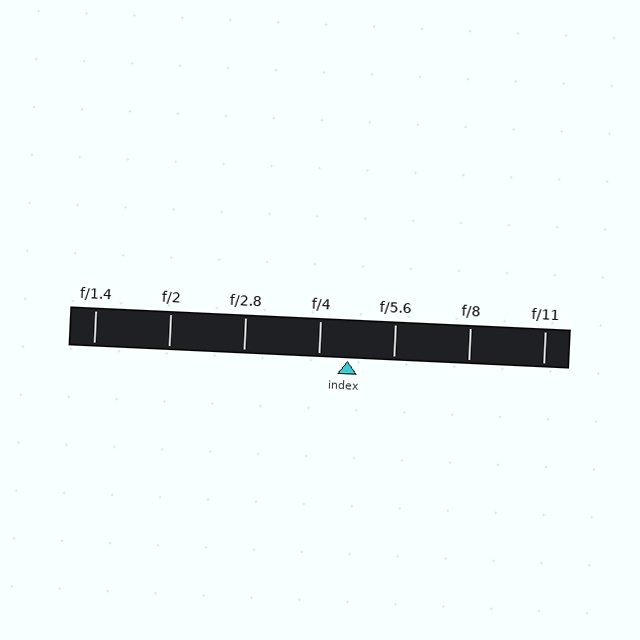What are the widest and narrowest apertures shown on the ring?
The widest aperture shown is f/1.4 and the narrowest is f/11.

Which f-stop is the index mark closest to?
The index mark is closest to f/4.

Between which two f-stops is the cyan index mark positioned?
The index mark is between f/4 and f/5.6.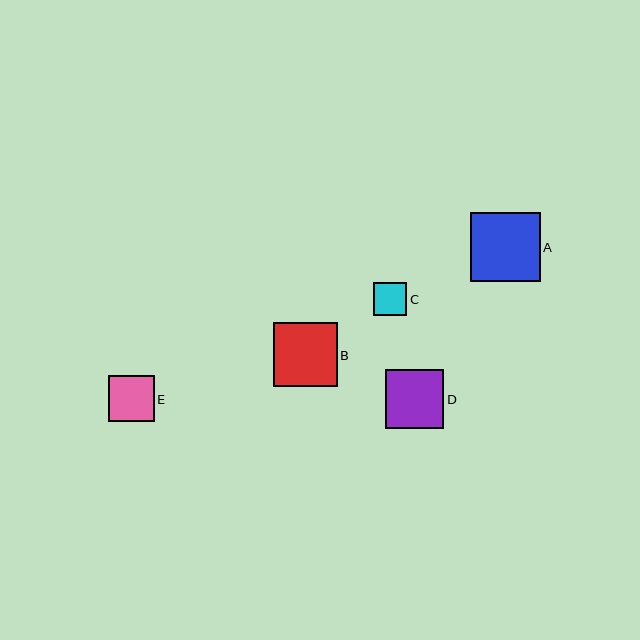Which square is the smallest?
Square C is the smallest with a size of approximately 33 pixels.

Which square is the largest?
Square A is the largest with a size of approximately 69 pixels.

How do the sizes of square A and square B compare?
Square A and square B are approximately the same size.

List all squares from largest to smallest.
From largest to smallest: A, B, D, E, C.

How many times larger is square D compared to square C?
Square D is approximately 1.8 times the size of square C.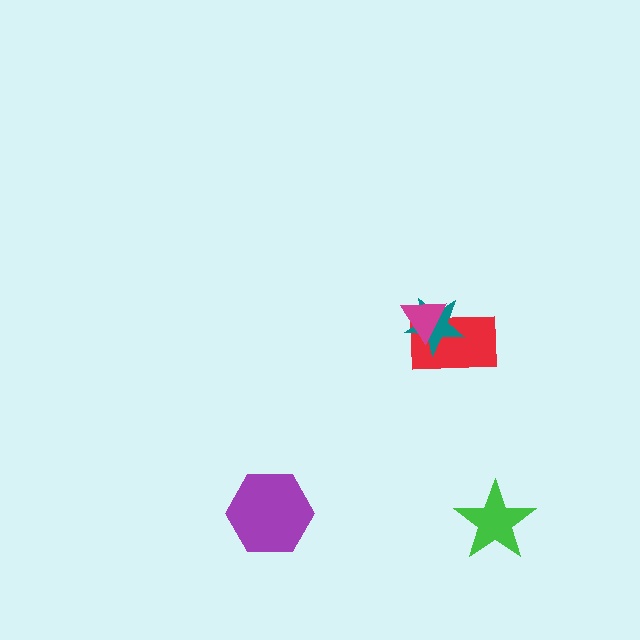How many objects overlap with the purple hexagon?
0 objects overlap with the purple hexagon.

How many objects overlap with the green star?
0 objects overlap with the green star.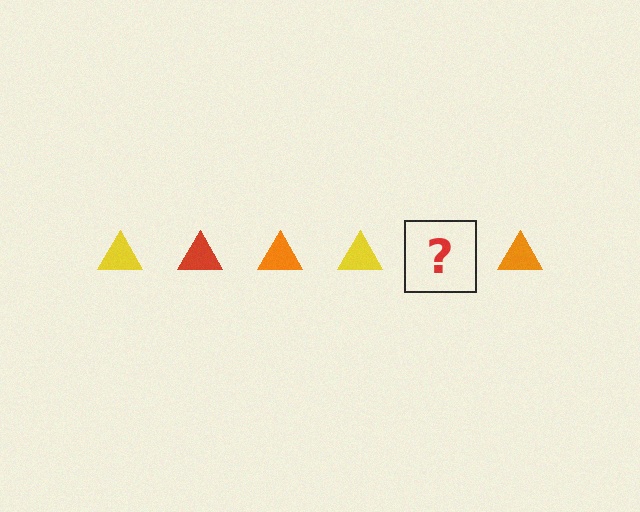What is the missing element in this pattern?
The missing element is a red triangle.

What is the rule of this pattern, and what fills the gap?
The rule is that the pattern cycles through yellow, red, orange triangles. The gap should be filled with a red triangle.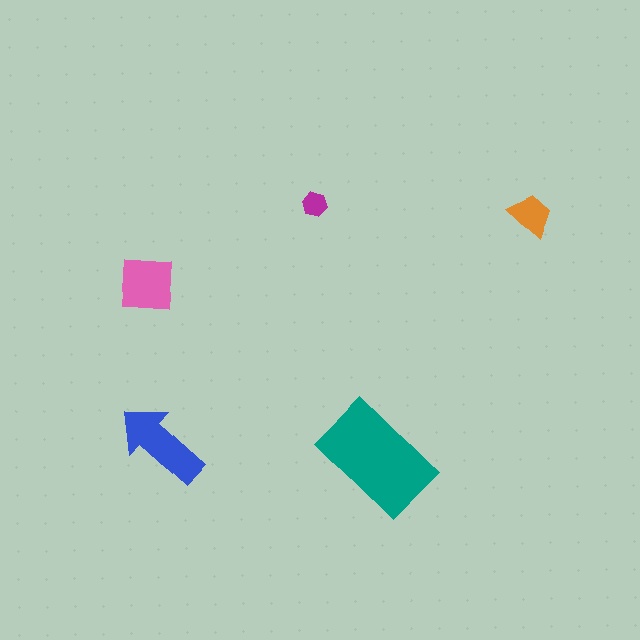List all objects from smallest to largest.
The magenta hexagon, the orange trapezoid, the pink square, the blue arrow, the teal rectangle.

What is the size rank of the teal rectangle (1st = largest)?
1st.